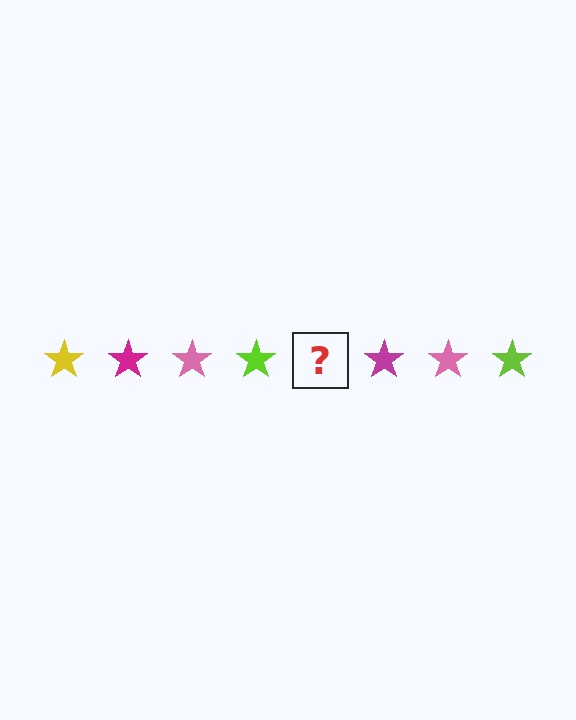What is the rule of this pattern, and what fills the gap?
The rule is that the pattern cycles through yellow, magenta, pink, lime stars. The gap should be filled with a yellow star.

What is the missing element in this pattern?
The missing element is a yellow star.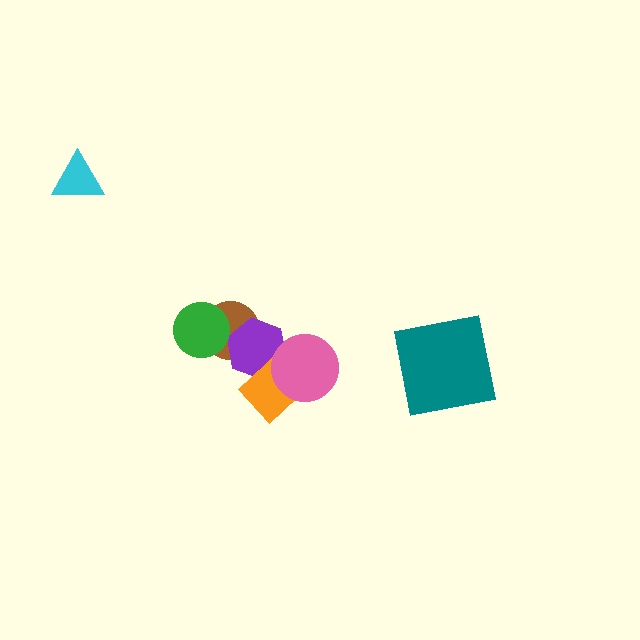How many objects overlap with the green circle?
1 object overlaps with the green circle.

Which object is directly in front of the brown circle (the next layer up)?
The purple hexagon is directly in front of the brown circle.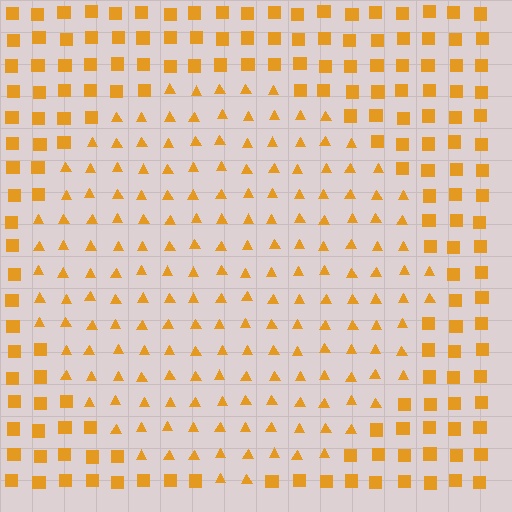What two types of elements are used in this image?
The image uses triangles inside the circle region and squares outside it.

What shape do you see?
I see a circle.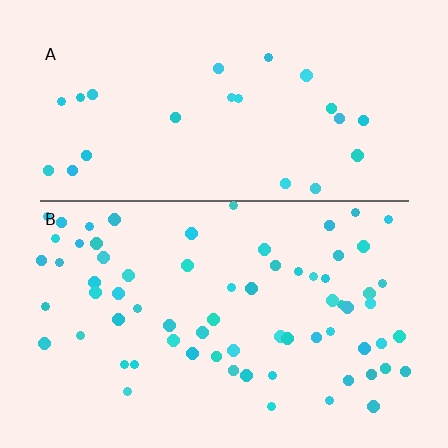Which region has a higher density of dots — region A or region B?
B (the bottom).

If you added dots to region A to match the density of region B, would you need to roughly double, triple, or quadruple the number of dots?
Approximately triple.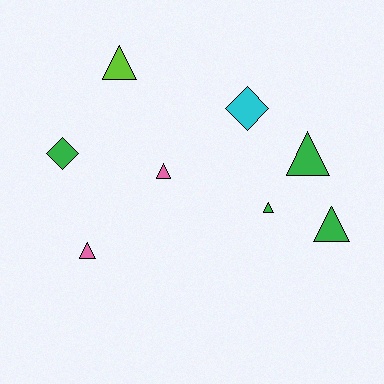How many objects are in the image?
There are 8 objects.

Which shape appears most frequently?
Triangle, with 6 objects.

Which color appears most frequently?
Green, with 4 objects.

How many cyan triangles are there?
There are no cyan triangles.